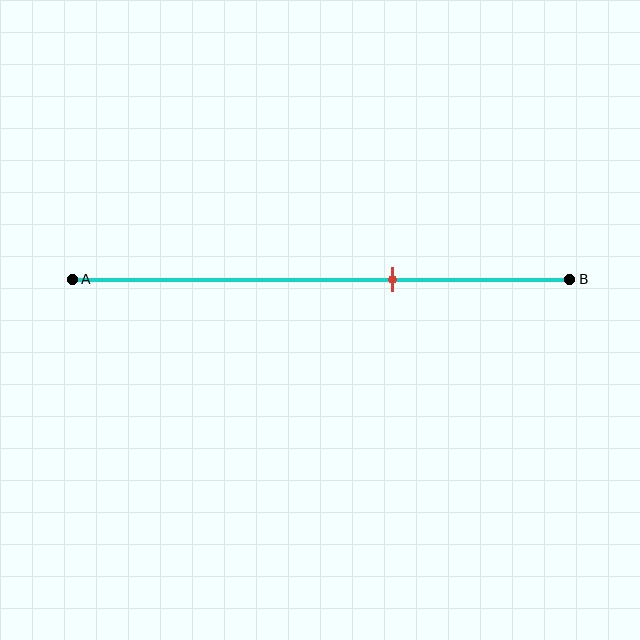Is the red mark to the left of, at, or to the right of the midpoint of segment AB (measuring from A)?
The red mark is to the right of the midpoint of segment AB.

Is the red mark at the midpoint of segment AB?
No, the mark is at about 65% from A, not at the 50% midpoint.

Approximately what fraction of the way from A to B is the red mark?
The red mark is approximately 65% of the way from A to B.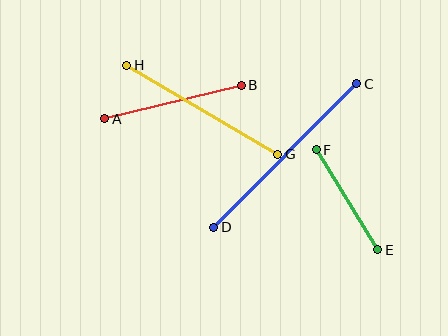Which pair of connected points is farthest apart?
Points C and D are farthest apart.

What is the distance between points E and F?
The distance is approximately 117 pixels.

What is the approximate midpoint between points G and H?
The midpoint is at approximately (202, 110) pixels.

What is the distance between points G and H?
The distance is approximately 175 pixels.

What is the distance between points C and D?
The distance is approximately 202 pixels.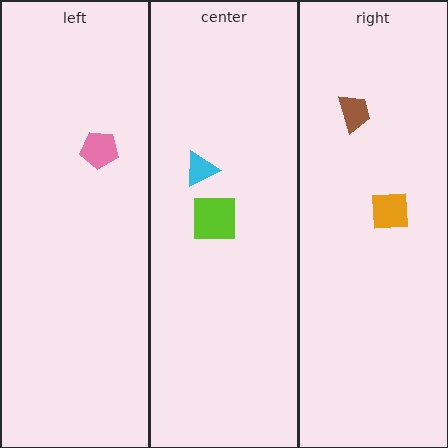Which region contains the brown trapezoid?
The right region.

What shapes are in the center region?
The lime square, the cyan triangle.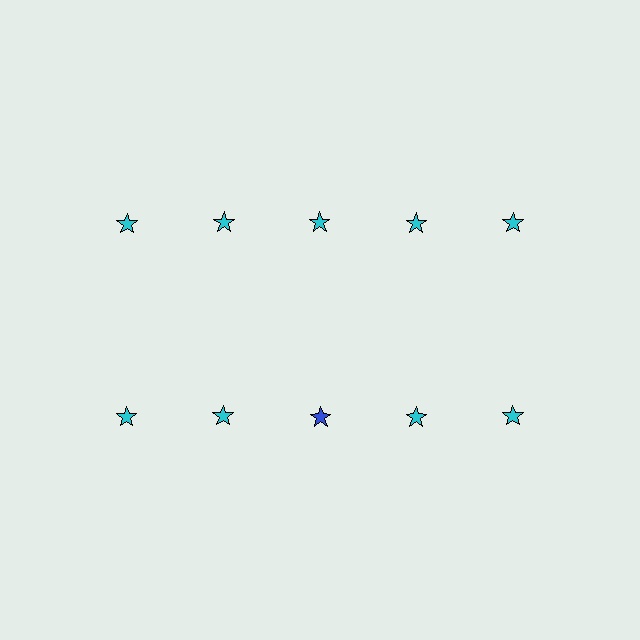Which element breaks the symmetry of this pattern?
The blue star in the second row, center column breaks the symmetry. All other shapes are cyan stars.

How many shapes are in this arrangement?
There are 10 shapes arranged in a grid pattern.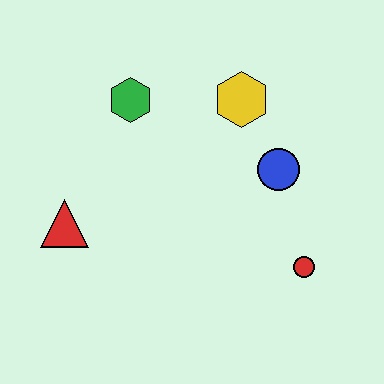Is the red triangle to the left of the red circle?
Yes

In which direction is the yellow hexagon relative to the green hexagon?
The yellow hexagon is to the right of the green hexagon.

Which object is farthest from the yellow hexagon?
The red triangle is farthest from the yellow hexagon.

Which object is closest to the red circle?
The blue circle is closest to the red circle.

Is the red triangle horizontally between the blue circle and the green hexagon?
No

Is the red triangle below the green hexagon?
Yes